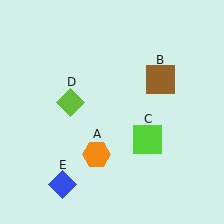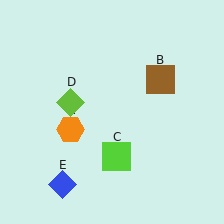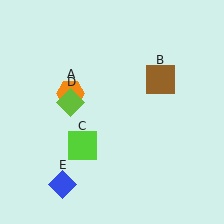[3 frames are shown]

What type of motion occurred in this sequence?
The orange hexagon (object A), lime square (object C) rotated clockwise around the center of the scene.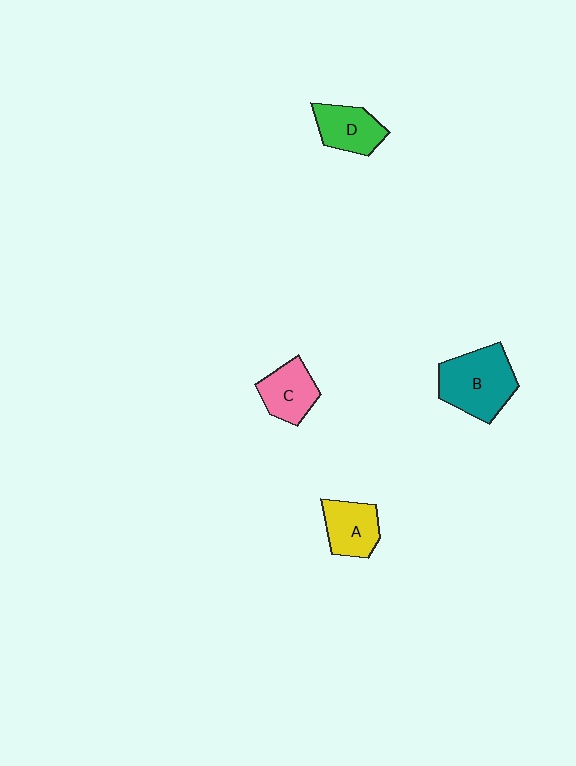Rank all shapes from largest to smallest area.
From largest to smallest: B (teal), A (yellow), C (pink), D (green).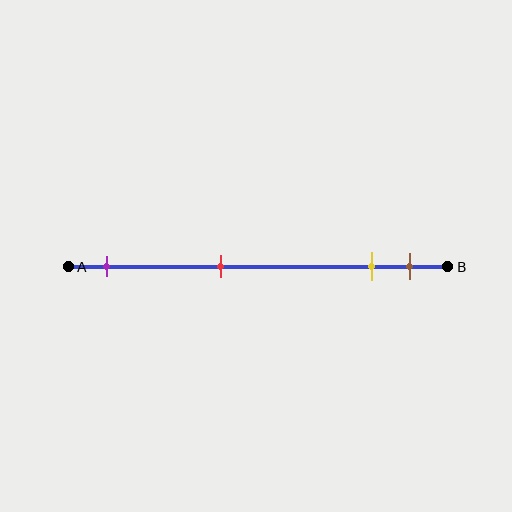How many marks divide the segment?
There are 4 marks dividing the segment.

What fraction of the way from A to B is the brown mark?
The brown mark is approximately 90% (0.9) of the way from A to B.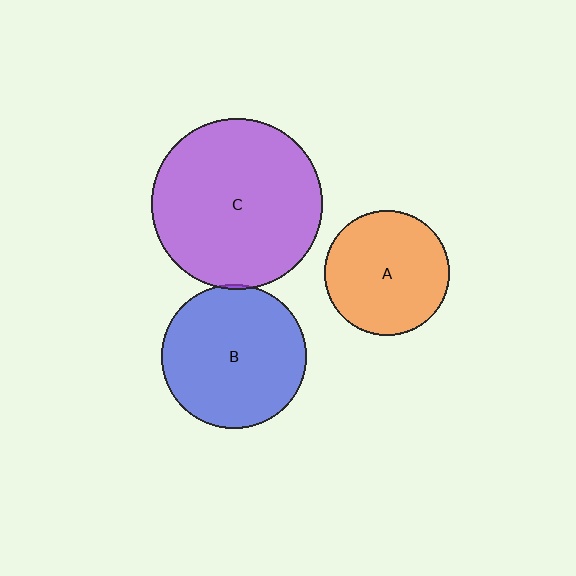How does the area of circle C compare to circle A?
Approximately 1.9 times.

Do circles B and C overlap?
Yes.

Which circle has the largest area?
Circle C (purple).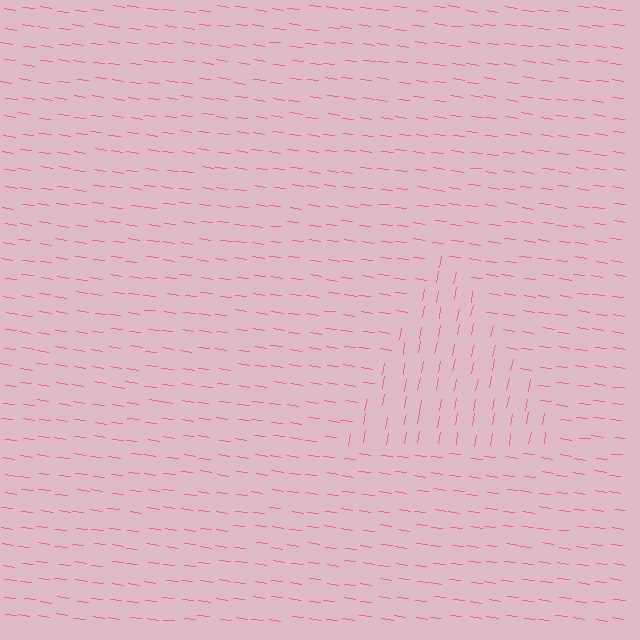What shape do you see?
I see a triangle.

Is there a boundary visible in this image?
Yes, there is a texture boundary formed by a change in line orientation.